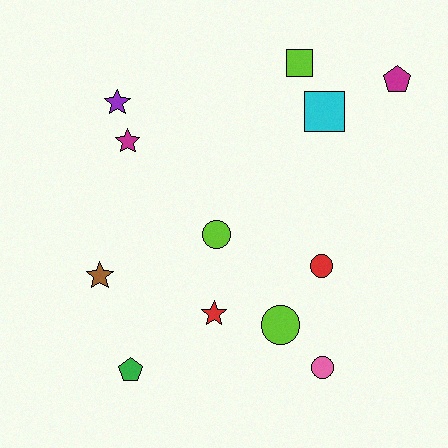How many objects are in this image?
There are 12 objects.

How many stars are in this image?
There are 4 stars.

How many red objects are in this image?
There are 2 red objects.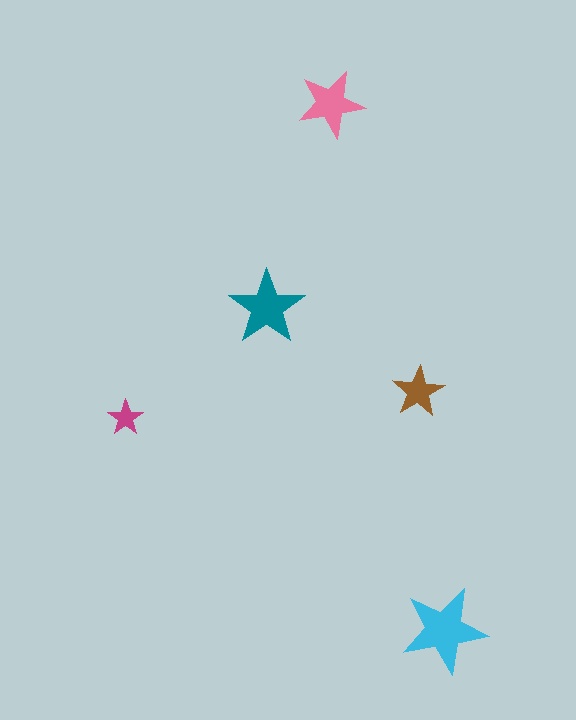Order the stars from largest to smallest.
the cyan one, the teal one, the pink one, the brown one, the magenta one.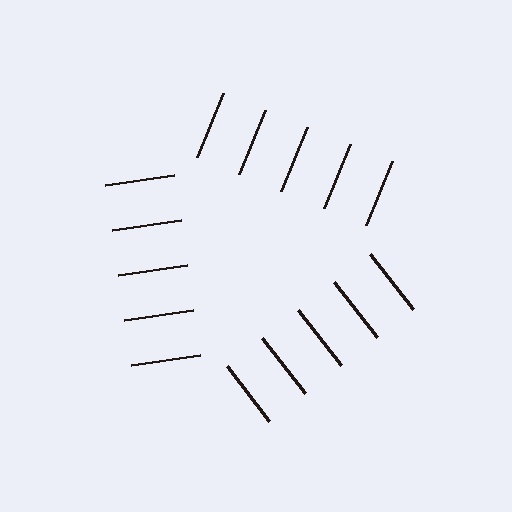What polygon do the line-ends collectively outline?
An illusory triangle — the line segments terminate on its edges but no continuous stroke is drawn.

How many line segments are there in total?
15 — 5 along each of the 3 edges.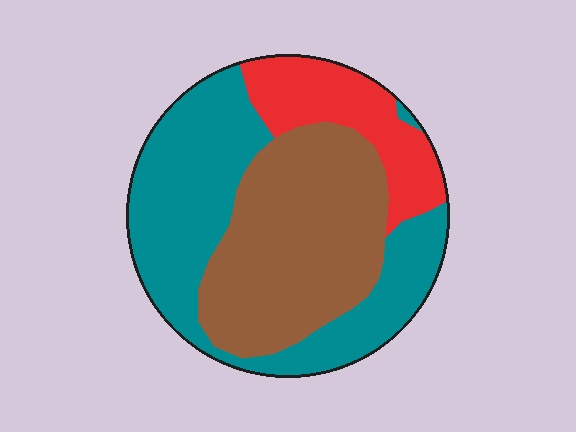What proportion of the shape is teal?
Teal covers about 45% of the shape.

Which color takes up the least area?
Red, at roughly 20%.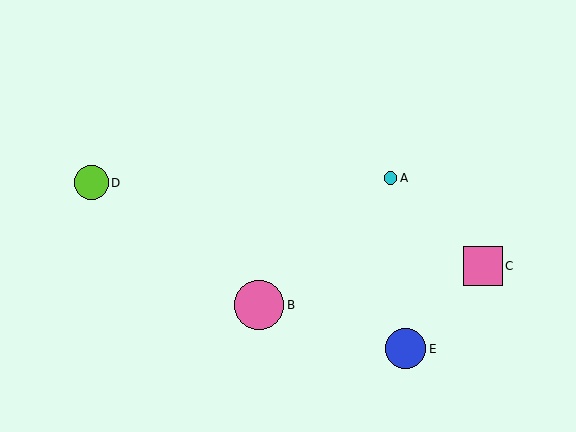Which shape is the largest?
The pink circle (labeled B) is the largest.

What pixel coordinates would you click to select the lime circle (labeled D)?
Click at (91, 183) to select the lime circle D.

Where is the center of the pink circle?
The center of the pink circle is at (259, 305).